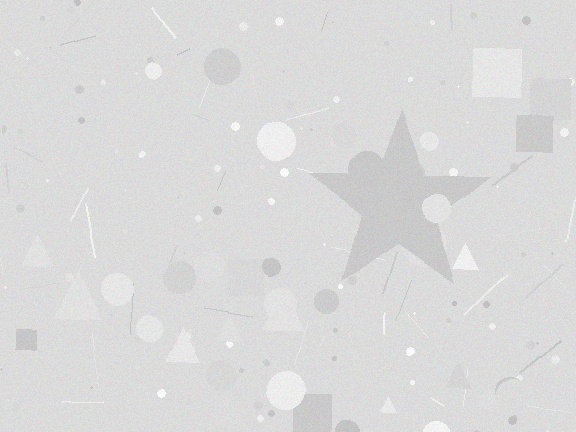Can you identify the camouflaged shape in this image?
The camouflaged shape is a star.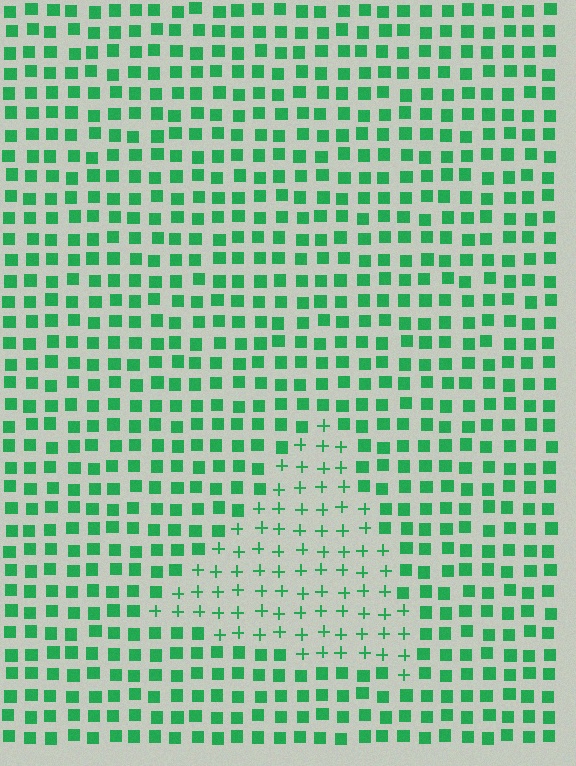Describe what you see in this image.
The image is filled with small green elements arranged in a uniform grid. A triangle-shaped region contains plus signs, while the surrounding area contains squares. The boundary is defined purely by the change in element shape.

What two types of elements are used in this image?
The image uses plus signs inside the triangle region and squares outside it.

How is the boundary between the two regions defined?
The boundary is defined by a change in element shape: plus signs inside vs. squares outside. All elements share the same color and spacing.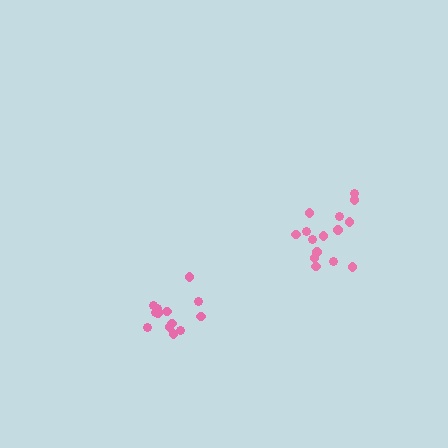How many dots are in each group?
Group 1: 13 dots, Group 2: 15 dots (28 total).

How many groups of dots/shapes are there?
There are 2 groups.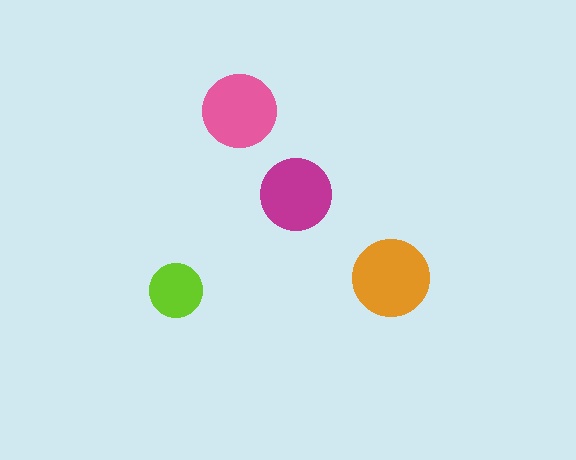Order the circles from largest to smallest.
the orange one, the pink one, the magenta one, the lime one.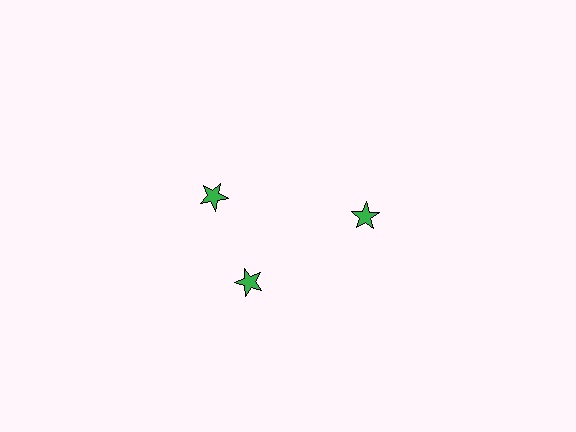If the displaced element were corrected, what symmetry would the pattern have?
It would have 3-fold rotational symmetry — the pattern would map onto itself every 120 degrees.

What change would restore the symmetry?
The symmetry would be restored by rotating it back into even spacing with its neighbors so that all 3 stars sit at equal angles and equal distance from the center.